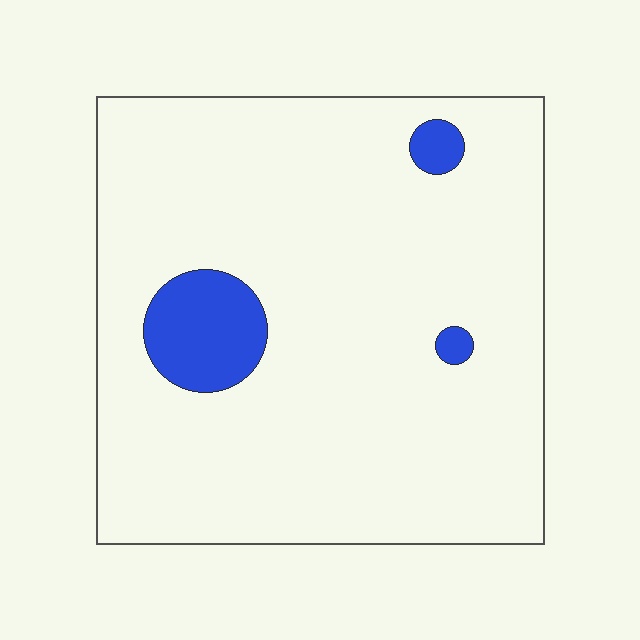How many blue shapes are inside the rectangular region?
3.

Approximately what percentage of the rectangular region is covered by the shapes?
Approximately 10%.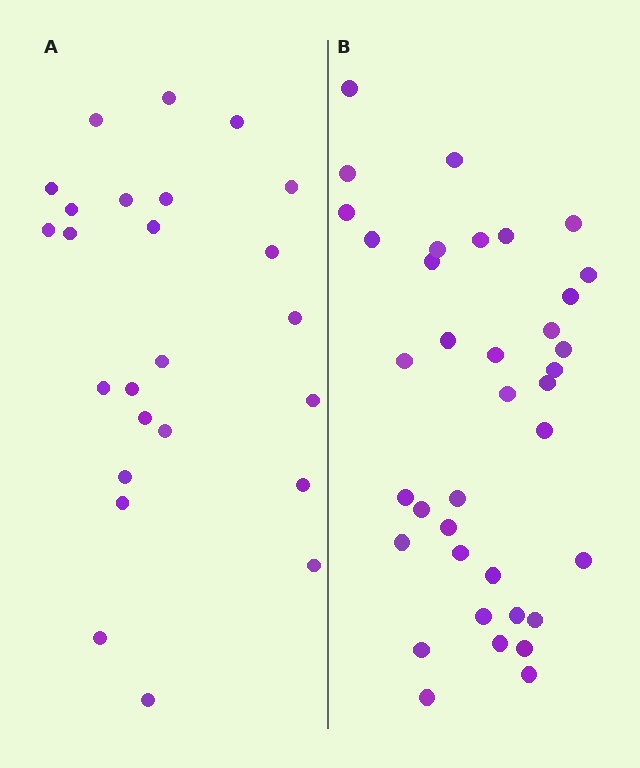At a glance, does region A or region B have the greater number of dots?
Region B (the right region) has more dots.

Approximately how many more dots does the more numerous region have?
Region B has roughly 12 or so more dots than region A.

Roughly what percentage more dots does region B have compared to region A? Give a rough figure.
About 50% more.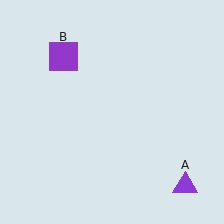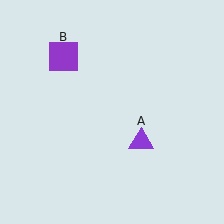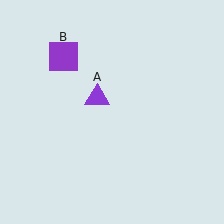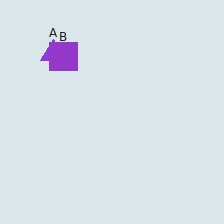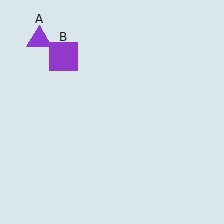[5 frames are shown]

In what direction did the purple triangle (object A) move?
The purple triangle (object A) moved up and to the left.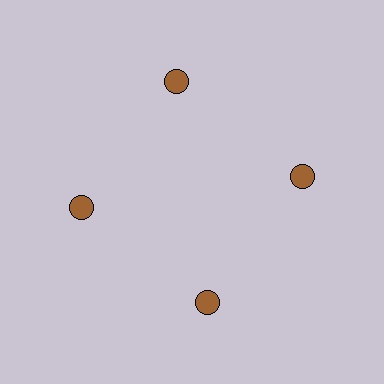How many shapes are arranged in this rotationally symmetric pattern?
There are 4 shapes, arranged in 4 groups of 1.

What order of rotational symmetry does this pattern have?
This pattern has 4-fold rotational symmetry.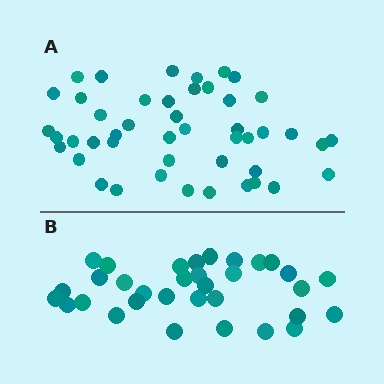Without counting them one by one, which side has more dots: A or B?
Region A (the top region) has more dots.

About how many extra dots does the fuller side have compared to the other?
Region A has approximately 15 more dots than region B.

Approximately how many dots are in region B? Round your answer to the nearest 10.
About 30 dots. (The exact count is 33, which rounds to 30.)